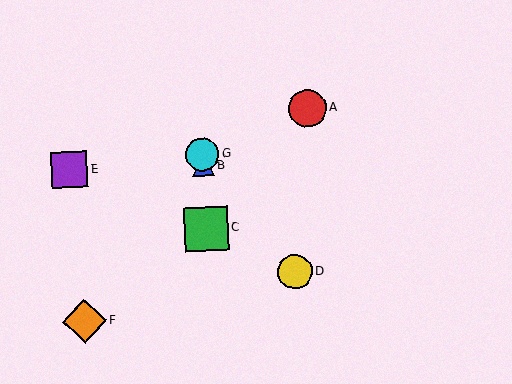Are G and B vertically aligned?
Yes, both are at x≈202.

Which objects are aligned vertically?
Objects B, C, G are aligned vertically.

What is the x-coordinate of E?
Object E is at x≈69.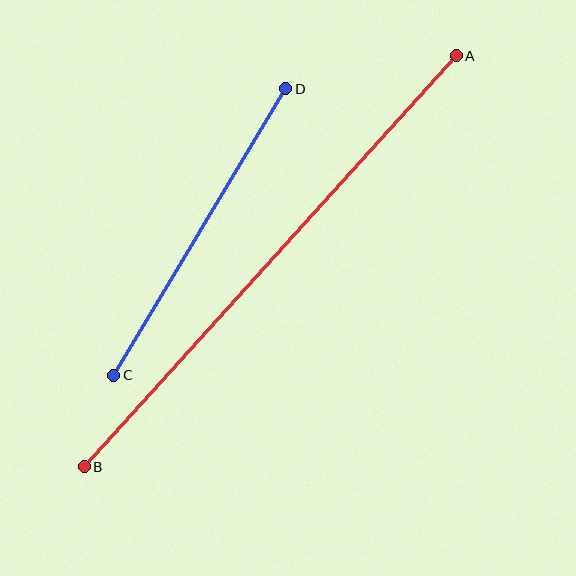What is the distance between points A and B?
The distance is approximately 555 pixels.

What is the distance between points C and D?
The distance is approximately 334 pixels.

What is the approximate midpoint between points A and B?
The midpoint is at approximately (270, 261) pixels.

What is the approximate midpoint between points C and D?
The midpoint is at approximately (200, 232) pixels.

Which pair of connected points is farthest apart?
Points A and B are farthest apart.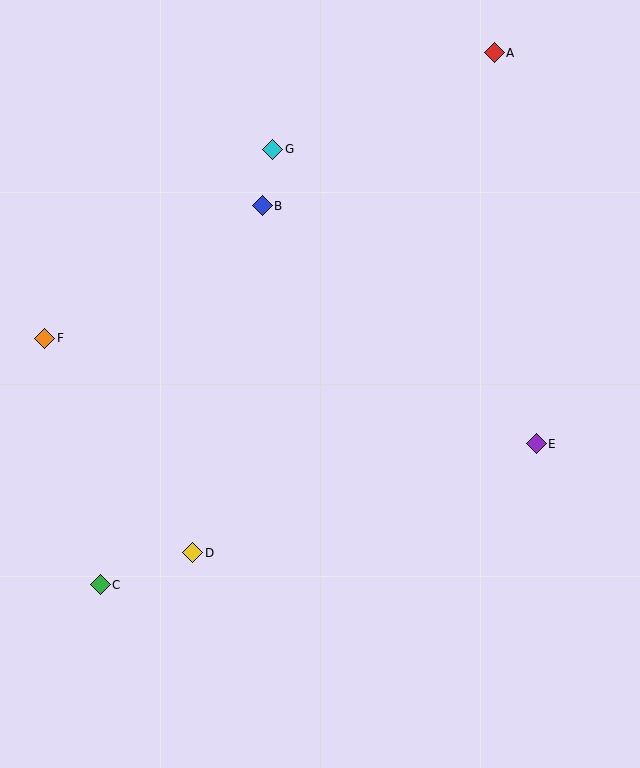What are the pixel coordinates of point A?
Point A is at (494, 53).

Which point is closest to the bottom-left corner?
Point C is closest to the bottom-left corner.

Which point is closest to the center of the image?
Point B at (262, 206) is closest to the center.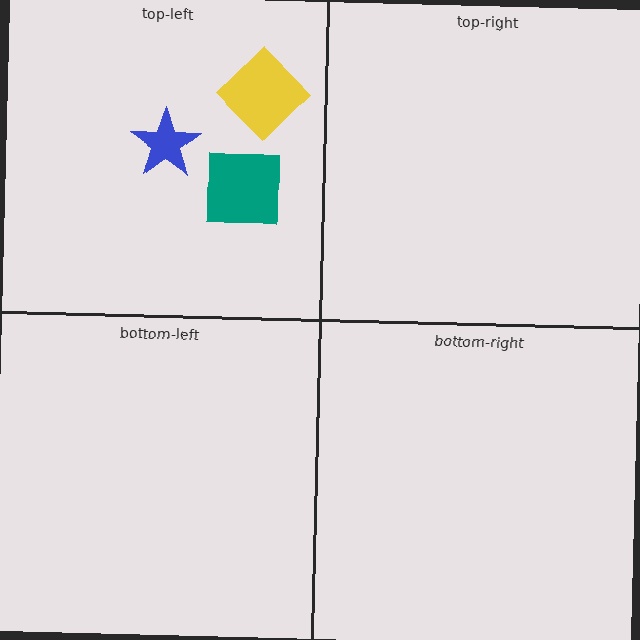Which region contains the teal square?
The top-left region.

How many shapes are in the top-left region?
3.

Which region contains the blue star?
The top-left region.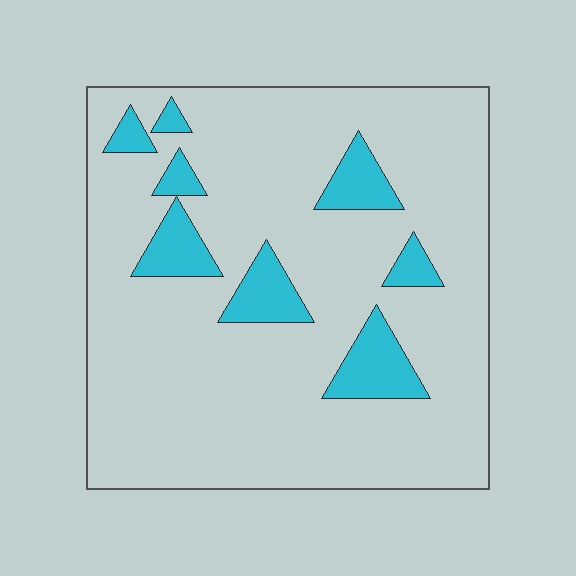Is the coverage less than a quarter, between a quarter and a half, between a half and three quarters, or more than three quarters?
Less than a quarter.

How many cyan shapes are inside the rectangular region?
8.